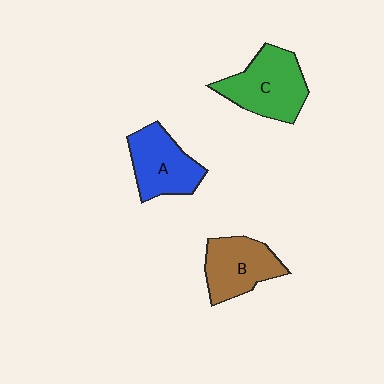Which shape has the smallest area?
Shape B (brown).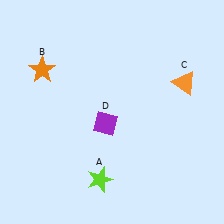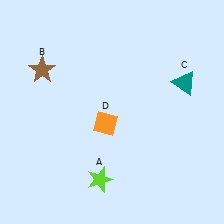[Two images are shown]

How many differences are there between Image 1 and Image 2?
There are 3 differences between the two images.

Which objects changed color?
B changed from orange to brown. C changed from orange to teal. D changed from purple to orange.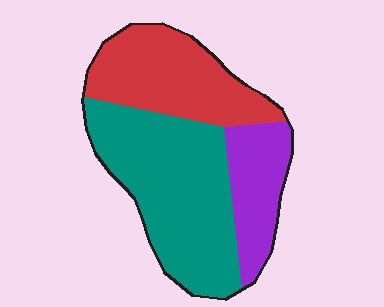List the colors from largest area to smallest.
From largest to smallest: teal, red, purple.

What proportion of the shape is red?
Red covers 32% of the shape.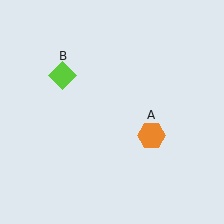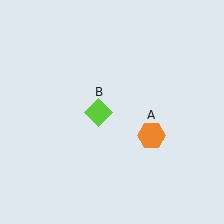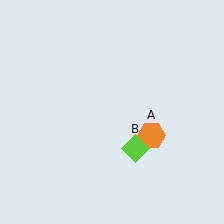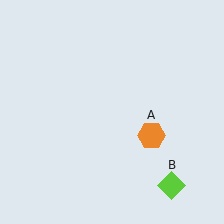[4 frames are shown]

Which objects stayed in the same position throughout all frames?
Orange hexagon (object A) remained stationary.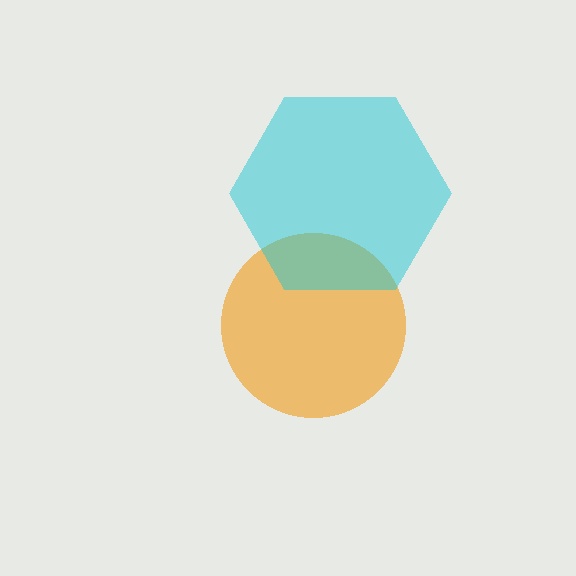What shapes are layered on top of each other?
The layered shapes are: an orange circle, a cyan hexagon.